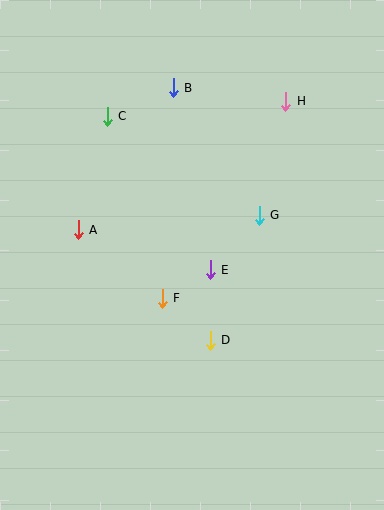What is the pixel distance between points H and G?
The distance between H and G is 117 pixels.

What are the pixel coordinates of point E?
Point E is at (210, 270).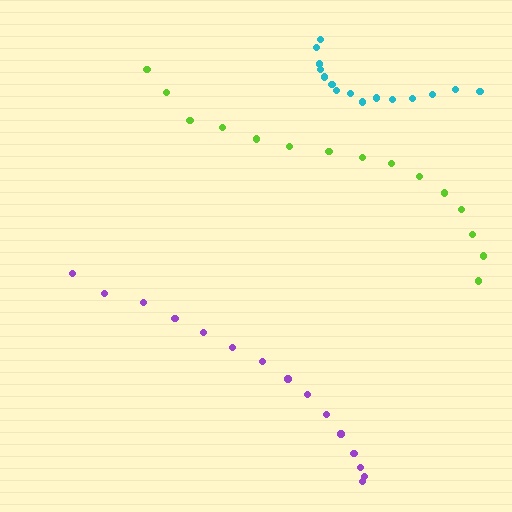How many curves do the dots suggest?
There are 3 distinct paths.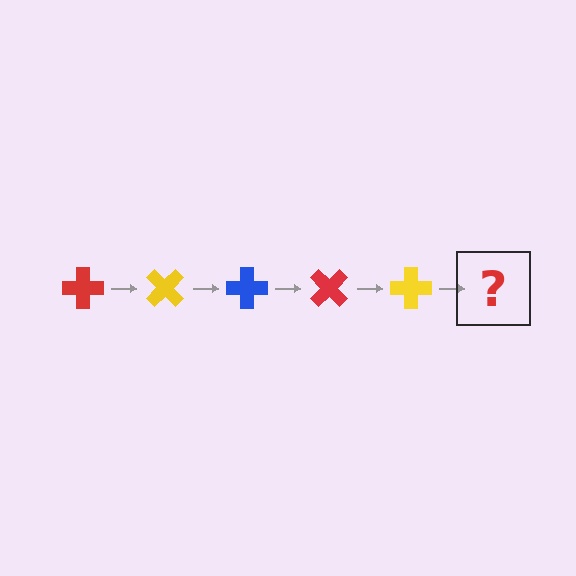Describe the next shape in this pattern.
It should be a blue cross, rotated 225 degrees from the start.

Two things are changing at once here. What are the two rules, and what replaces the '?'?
The two rules are that it rotates 45 degrees each step and the color cycles through red, yellow, and blue. The '?' should be a blue cross, rotated 225 degrees from the start.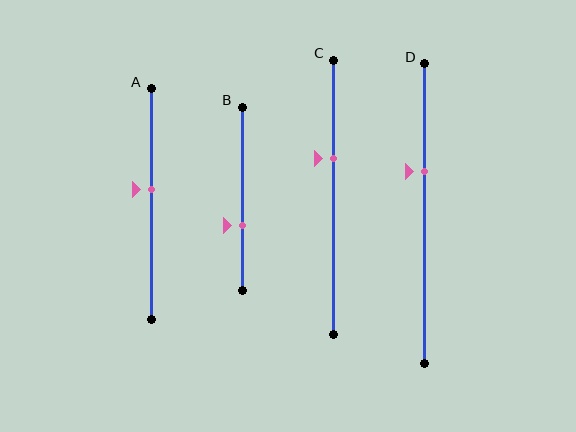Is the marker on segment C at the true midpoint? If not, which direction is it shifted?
No, the marker on segment C is shifted upward by about 14% of the segment length.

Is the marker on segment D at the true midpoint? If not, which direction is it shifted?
No, the marker on segment D is shifted upward by about 14% of the segment length.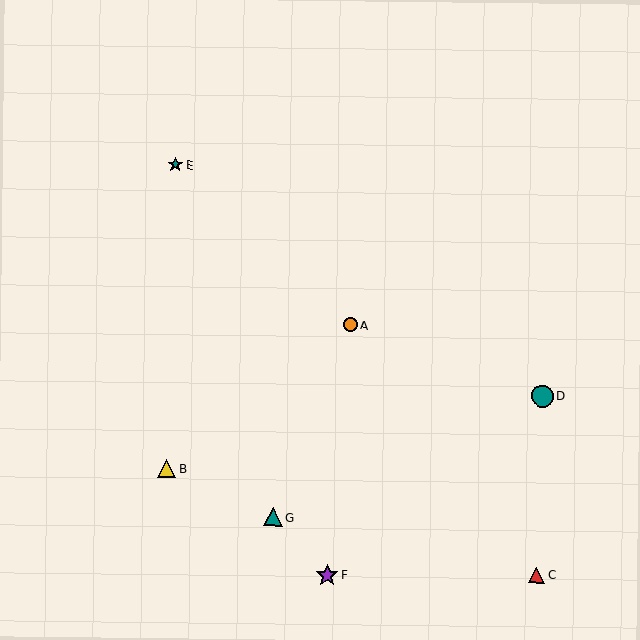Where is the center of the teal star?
The center of the teal star is at (175, 165).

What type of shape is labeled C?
Shape C is a red triangle.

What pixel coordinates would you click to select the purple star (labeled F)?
Click at (327, 576) to select the purple star F.